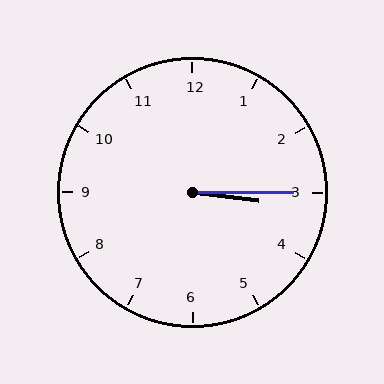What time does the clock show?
3:15.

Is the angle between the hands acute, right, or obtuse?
It is acute.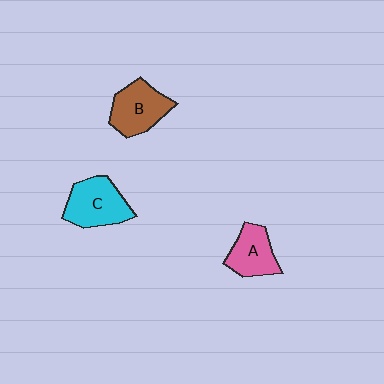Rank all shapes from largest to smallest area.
From largest to smallest: C (cyan), B (brown), A (pink).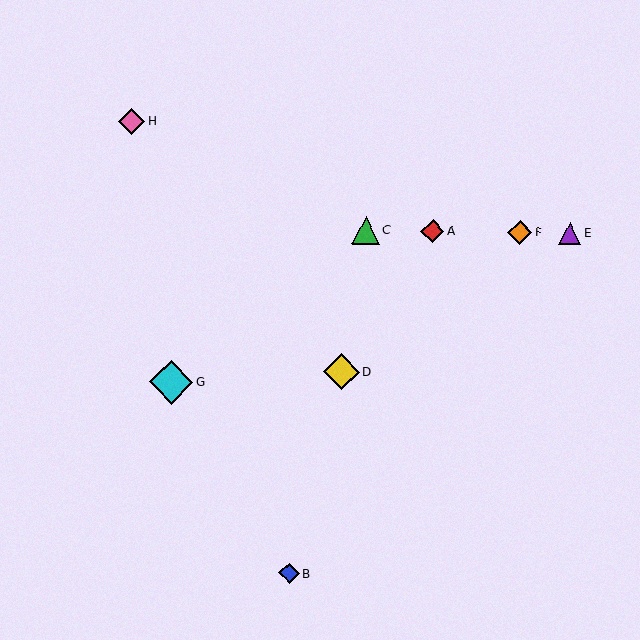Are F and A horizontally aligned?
Yes, both are at y≈233.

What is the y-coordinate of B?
Object B is at y≈573.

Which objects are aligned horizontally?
Objects A, C, E, F are aligned horizontally.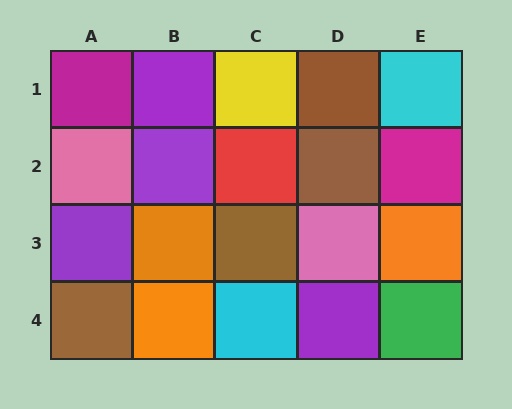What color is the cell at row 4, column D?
Purple.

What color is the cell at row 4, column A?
Brown.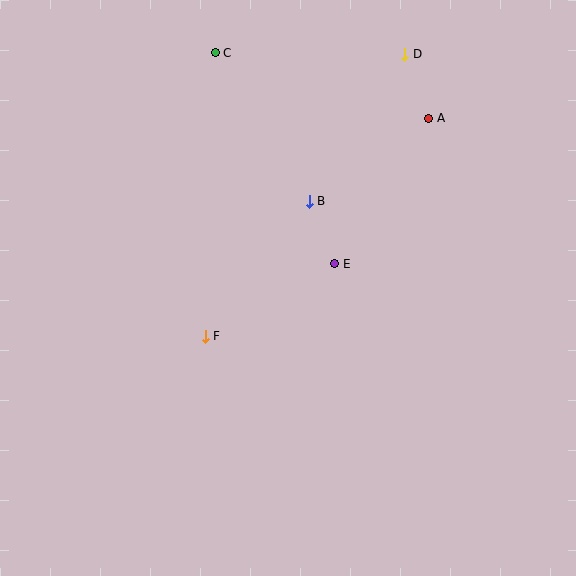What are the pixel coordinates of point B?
Point B is at (309, 201).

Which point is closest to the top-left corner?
Point C is closest to the top-left corner.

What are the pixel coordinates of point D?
Point D is at (405, 54).